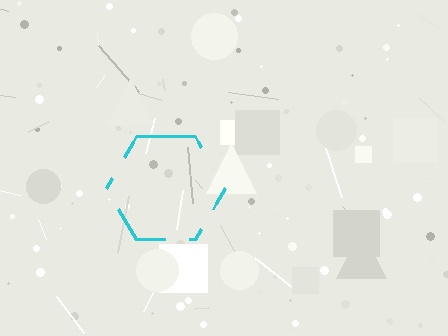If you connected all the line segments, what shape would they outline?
They would outline a hexagon.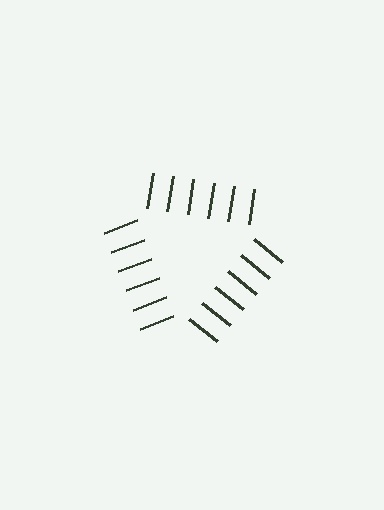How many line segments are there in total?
18 — 6 along each of the 3 edges.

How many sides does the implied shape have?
3 sides — the line-ends trace a triangle.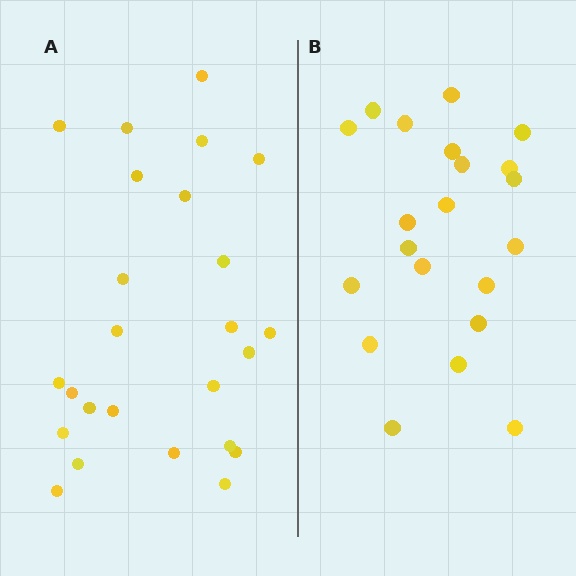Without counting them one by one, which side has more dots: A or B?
Region A (the left region) has more dots.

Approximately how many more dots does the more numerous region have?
Region A has about 4 more dots than region B.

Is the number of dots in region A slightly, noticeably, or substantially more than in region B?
Region A has only slightly more — the two regions are fairly close. The ratio is roughly 1.2 to 1.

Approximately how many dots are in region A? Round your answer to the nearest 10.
About 20 dots. (The exact count is 25, which rounds to 20.)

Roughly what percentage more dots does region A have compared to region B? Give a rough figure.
About 20% more.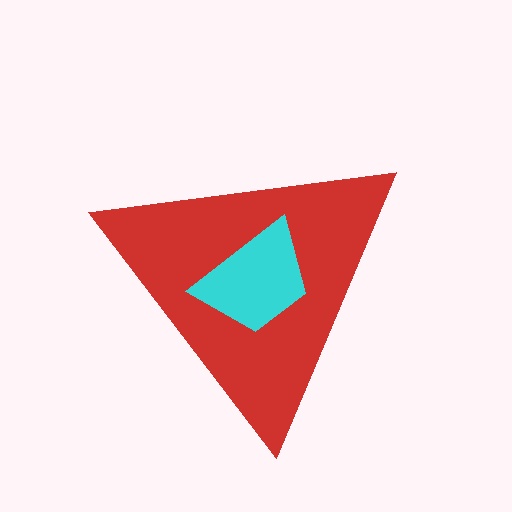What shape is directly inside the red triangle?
The cyan trapezoid.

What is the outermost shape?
The red triangle.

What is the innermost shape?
The cyan trapezoid.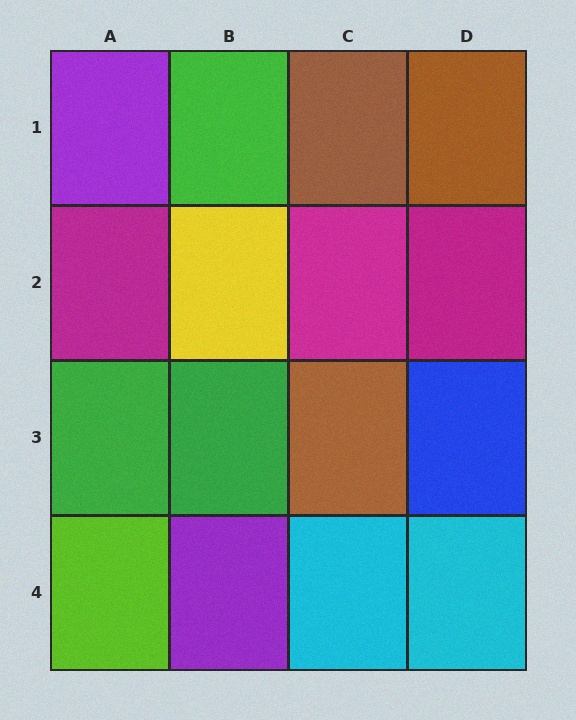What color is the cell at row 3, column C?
Brown.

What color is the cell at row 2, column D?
Magenta.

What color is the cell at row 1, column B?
Green.